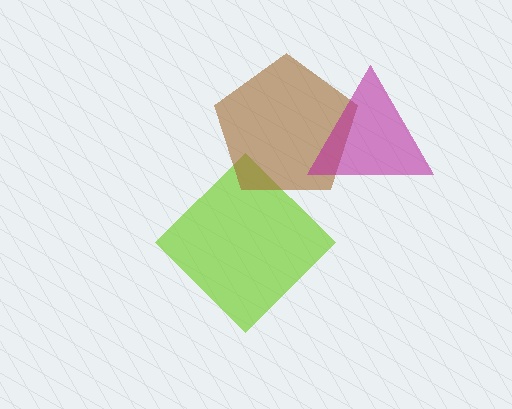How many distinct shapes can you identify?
There are 3 distinct shapes: a lime diamond, a brown pentagon, a magenta triangle.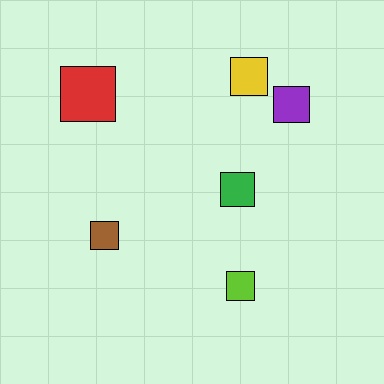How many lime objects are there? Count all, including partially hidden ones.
There is 1 lime object.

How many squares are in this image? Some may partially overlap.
There are 6 squares.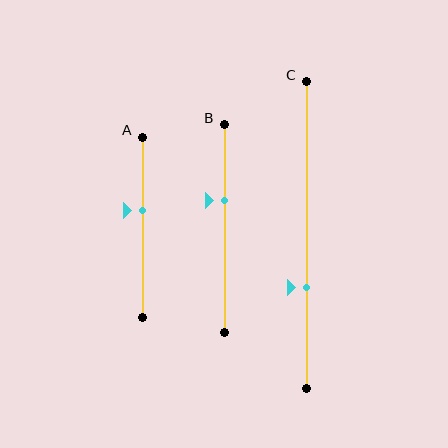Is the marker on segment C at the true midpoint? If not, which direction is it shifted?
No, the marker on segment C is shifted downward by about 17% of the segment length.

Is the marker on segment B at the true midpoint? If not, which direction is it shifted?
No, the marker on segment B is shifted upward by about 13% of the segment length.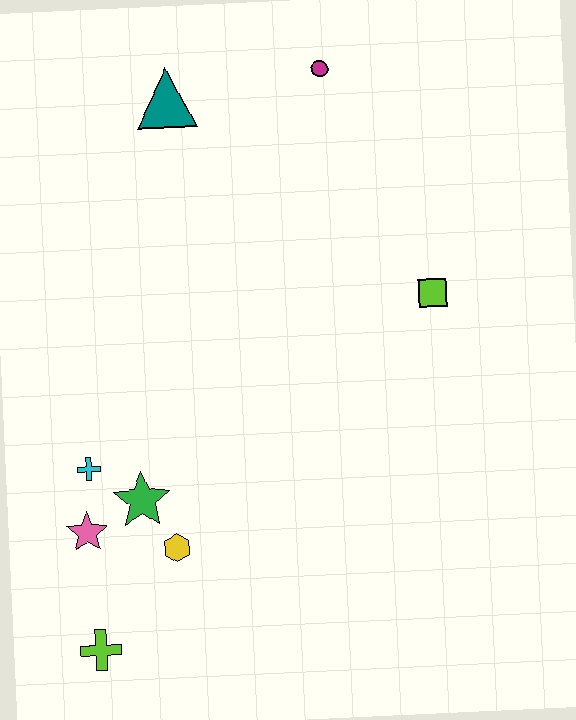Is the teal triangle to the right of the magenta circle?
No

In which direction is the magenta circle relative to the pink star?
The magenta circle is above the pink star.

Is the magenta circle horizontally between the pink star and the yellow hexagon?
No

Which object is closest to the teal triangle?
The magenta circle is closest to the teal triangle.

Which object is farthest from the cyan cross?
The magenta circle is farthest from the cyan cross.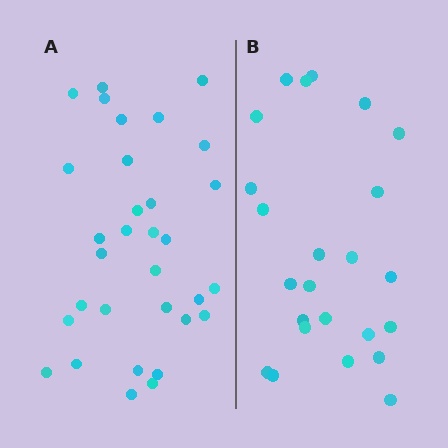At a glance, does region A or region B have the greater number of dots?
Region A (the left region) has more dots.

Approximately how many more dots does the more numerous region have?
Region A has roughly 8 or so more dots than region B.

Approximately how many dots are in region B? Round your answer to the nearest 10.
About 20 dots. (The exact count is 24, which rounds to 20.)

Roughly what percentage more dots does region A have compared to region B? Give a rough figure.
About 35% more.